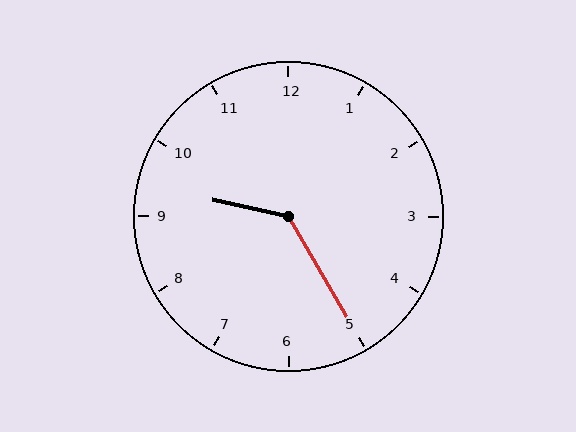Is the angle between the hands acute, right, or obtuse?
It is obtuse.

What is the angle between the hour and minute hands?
Approximately 132 degrees.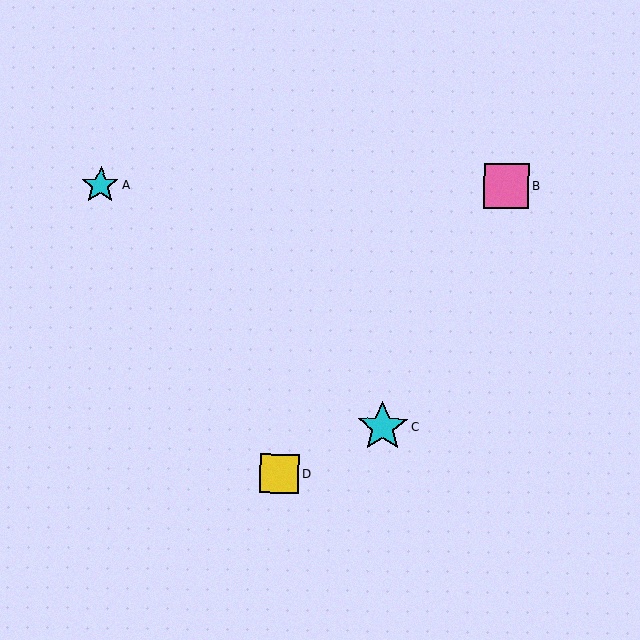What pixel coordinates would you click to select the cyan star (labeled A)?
Click at (100, 185) to select the cyan star A.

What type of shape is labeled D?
Shape D is a yellow square.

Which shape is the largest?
The cyan star (labeled C) is the largest.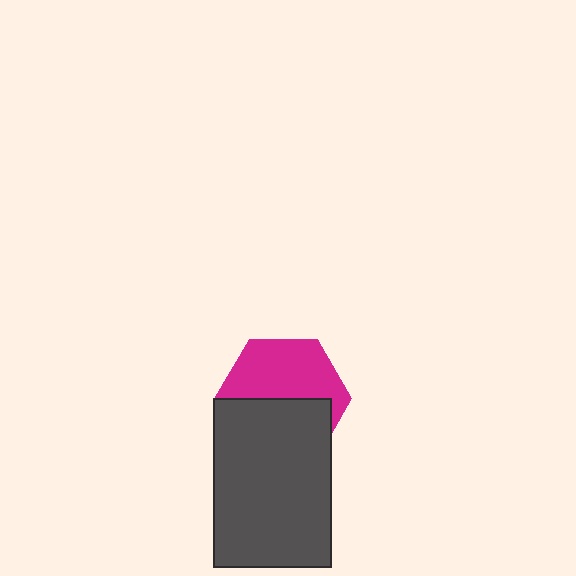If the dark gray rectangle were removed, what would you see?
You would see the complete magenta hexagon.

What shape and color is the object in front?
The object in front is a dark gray rectangle.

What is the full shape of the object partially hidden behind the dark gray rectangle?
The partially hidden object is a magenta hexagon.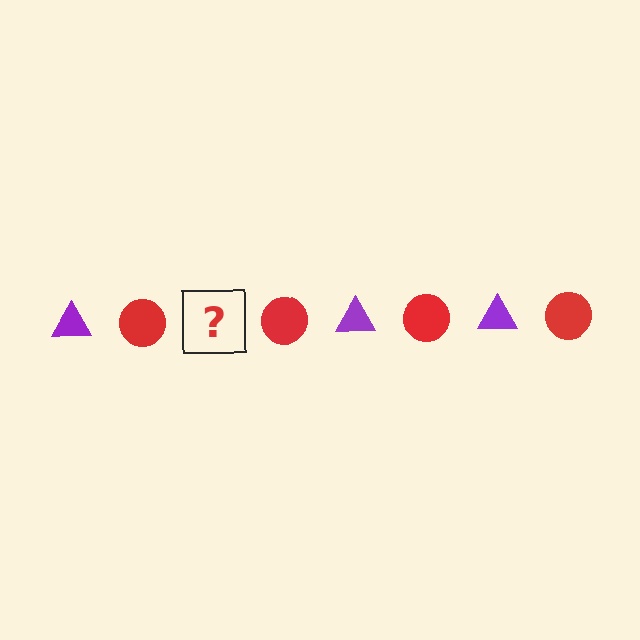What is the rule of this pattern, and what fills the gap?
The rule is that the pattern alternates between purple triangle and red circle. The gap should be filled with a purple triangle.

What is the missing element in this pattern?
The missing element is a purple triangle.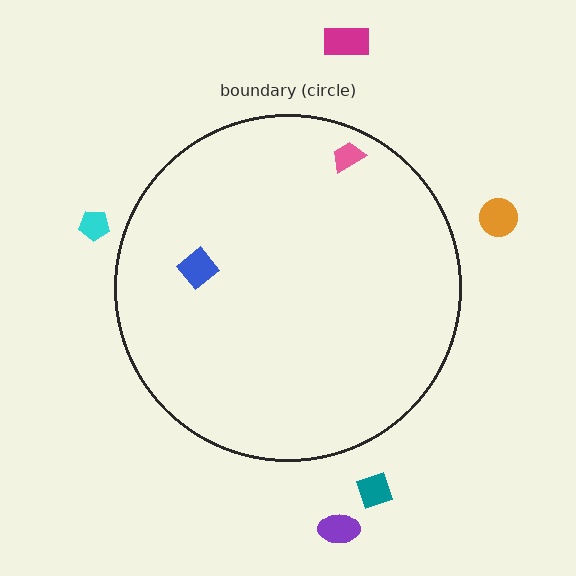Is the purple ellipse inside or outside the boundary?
Outside.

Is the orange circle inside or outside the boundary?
Outside.